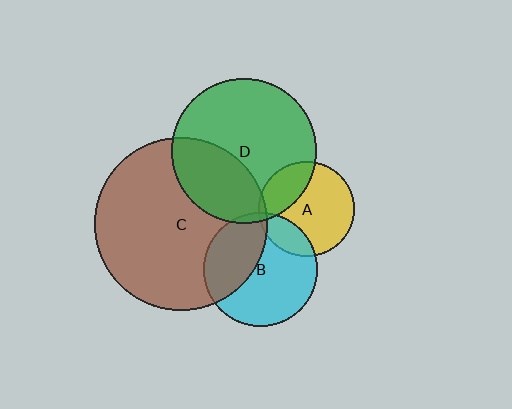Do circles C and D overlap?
Yes.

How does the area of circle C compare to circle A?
Approximately 3.3 times.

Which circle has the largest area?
Circle C (brown).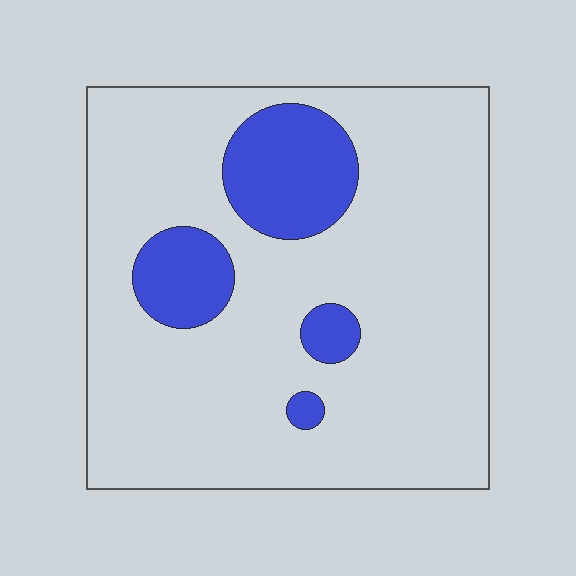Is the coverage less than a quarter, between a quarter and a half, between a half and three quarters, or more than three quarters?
Less than a quarter.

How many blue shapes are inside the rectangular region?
4.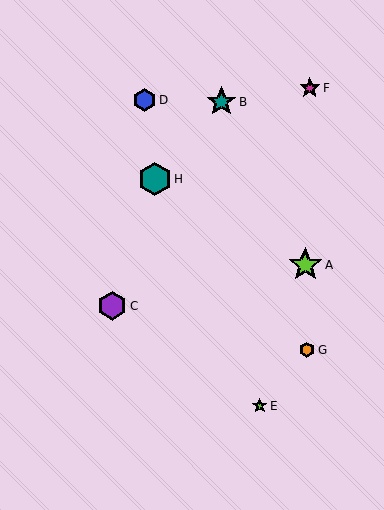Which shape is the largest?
The lime star (labeled A) is the largest.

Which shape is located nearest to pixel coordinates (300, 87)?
The magenta star (labeled F) at (310, 88) is nearest to that location.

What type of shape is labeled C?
Shape C is a purple hexagon.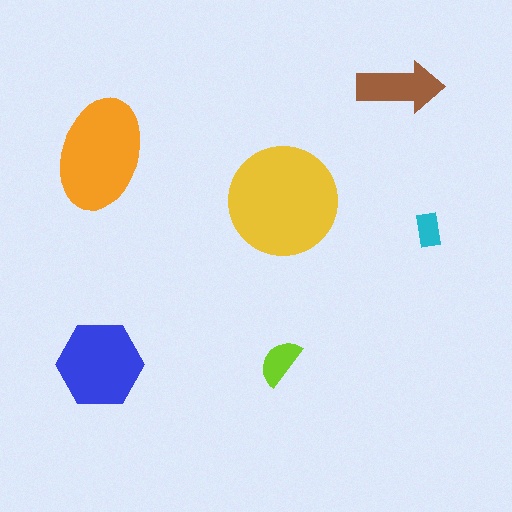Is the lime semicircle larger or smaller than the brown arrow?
Smaller.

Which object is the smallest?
The cyan rectangle.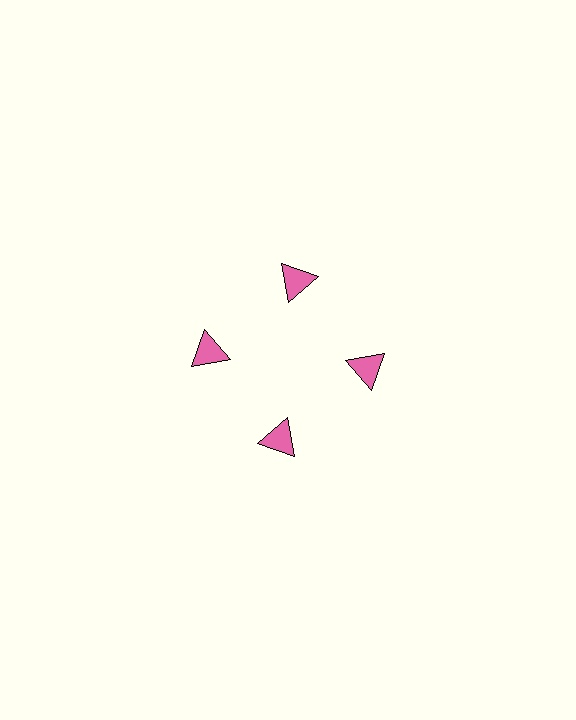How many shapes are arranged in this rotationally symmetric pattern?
There are 4 shapes, arranged in 4 groups of 1.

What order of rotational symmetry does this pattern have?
This pattern has 4-fold rotational symmetry.